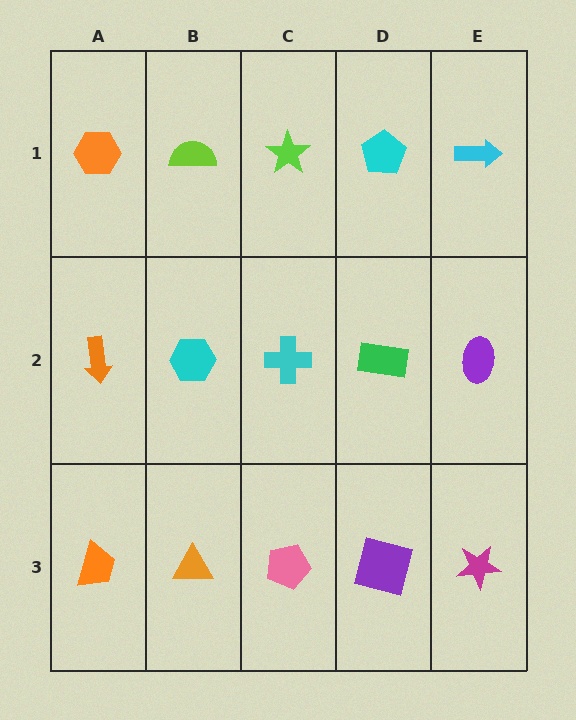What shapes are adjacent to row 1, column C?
A cyan cross (row 2, column C), a lime semicircle (row 1, column B), a cyan pentagon (row 1, column D).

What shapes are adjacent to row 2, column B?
A lime semicircle (row 1, column B), an orange triangle (row 3, column B), an orange arrow (row 2, column A), a cyan cross (row 2, column C).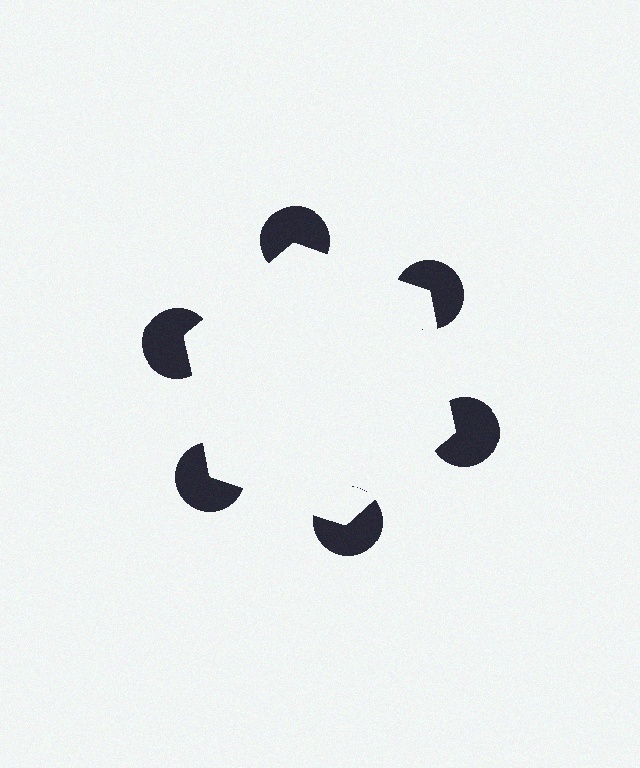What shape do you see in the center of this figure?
An illusory hexagon — its edges are inferred from the aligned wedge cuts in the pac-man discs, not physically drawn.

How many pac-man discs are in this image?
There are 6 — one at each vertex of the illusory hexagon.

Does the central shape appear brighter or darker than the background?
It typically appears slightly brighter than the background, even though no actual brightness change is drawn.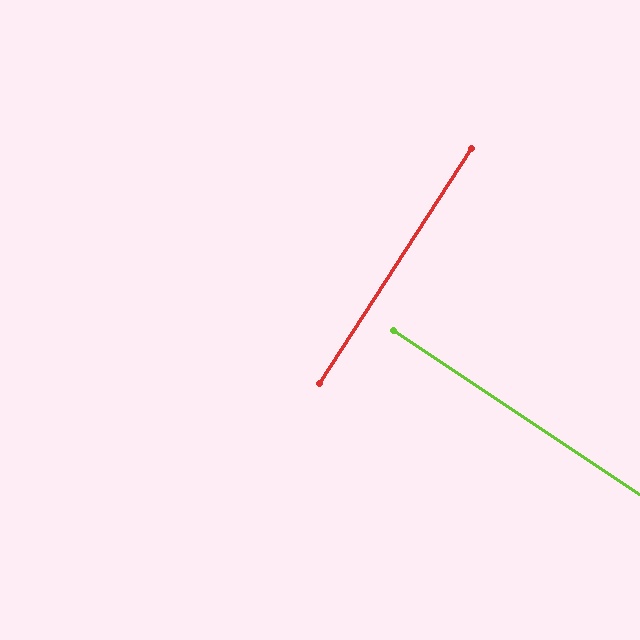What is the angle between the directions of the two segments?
Approximately 89 degrees.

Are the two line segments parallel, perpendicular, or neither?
Perpendicular — they meet at approximately 89°.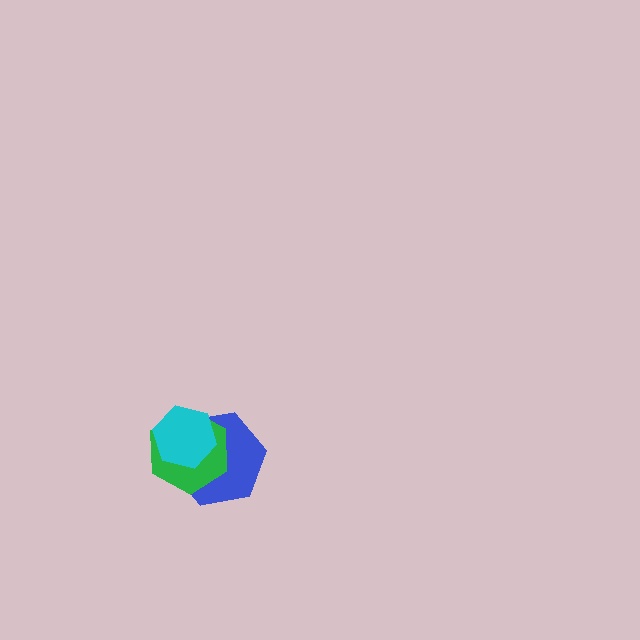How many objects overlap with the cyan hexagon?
2 objects overlap with the cyan hexagon.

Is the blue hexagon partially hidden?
Yes, it is partially covered by another shape.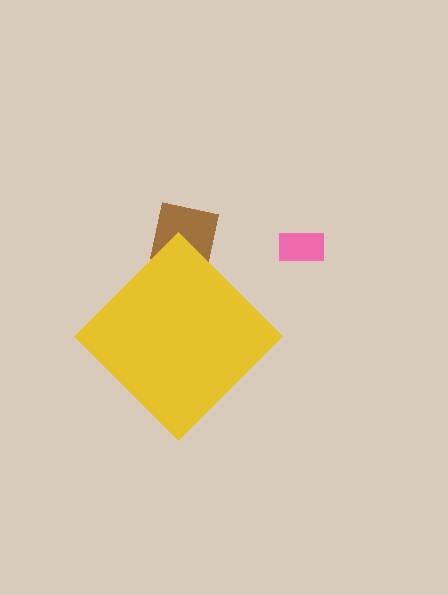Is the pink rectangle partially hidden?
No, the pink rectangle is fully visible.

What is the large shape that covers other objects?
A yellow diamond.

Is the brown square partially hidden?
Yes, the brown square is partially hidden behind the yellow diamond.